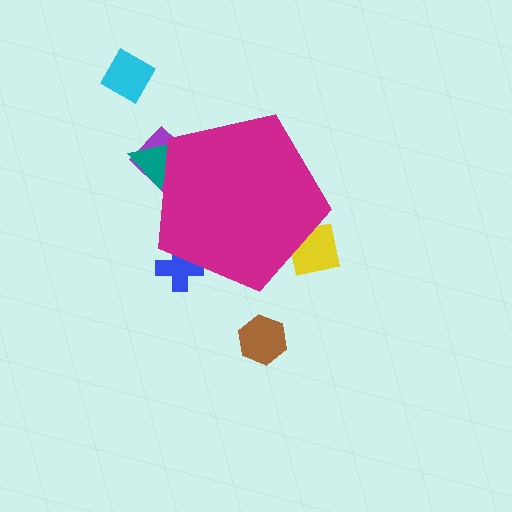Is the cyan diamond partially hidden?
No, the cyan diamond is fully visible.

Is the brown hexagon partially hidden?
No, the brown hexagon is fully visible.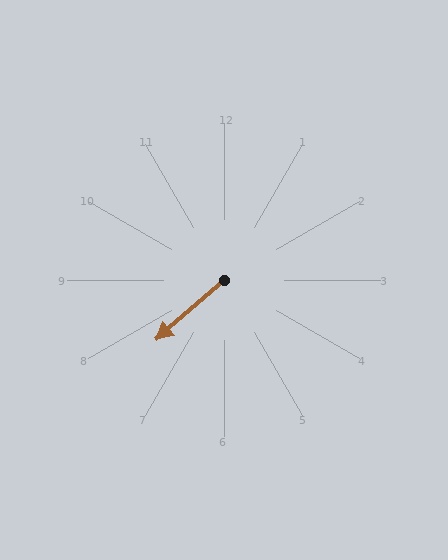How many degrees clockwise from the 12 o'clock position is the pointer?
Approximately 229 degrees.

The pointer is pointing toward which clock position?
Roughly 8 o'clock.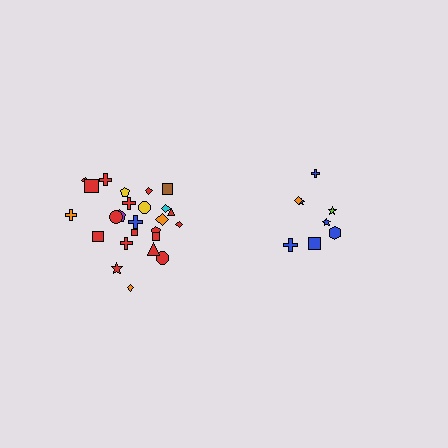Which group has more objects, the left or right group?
The left group.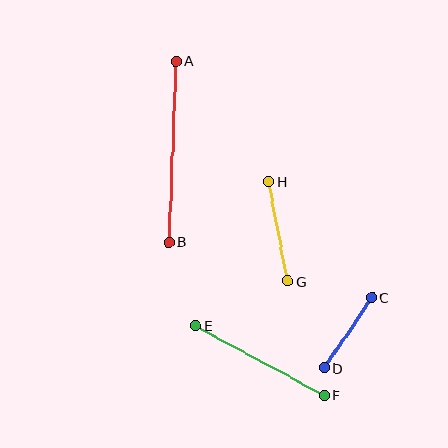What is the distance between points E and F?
The distance is approximately 147 pixels.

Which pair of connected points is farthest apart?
Points A and B are farthest apart.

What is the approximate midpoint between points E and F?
The midpoint is at approximately (260, 361) pixels.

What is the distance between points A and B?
The distance is approximately 181 pixels.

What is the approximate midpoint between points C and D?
The midpoint is at approximately (348, 333) pixels.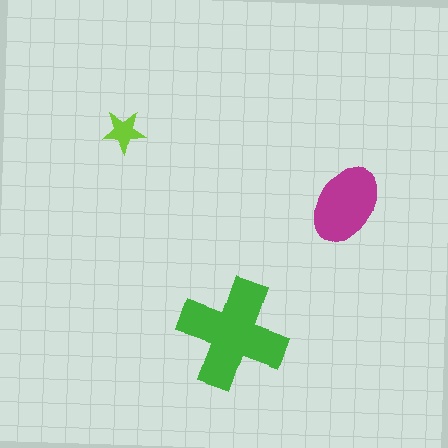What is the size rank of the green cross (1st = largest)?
1st.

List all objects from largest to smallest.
The green cross, the magenta ellipse, the lime star.